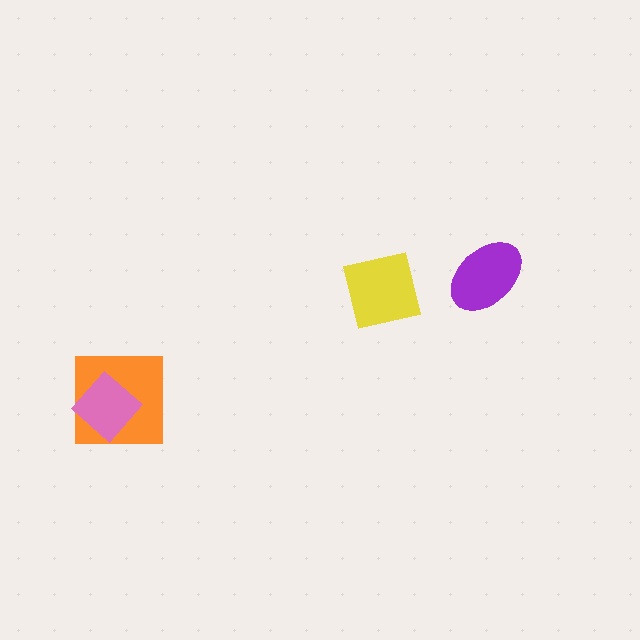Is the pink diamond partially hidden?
No, no other shape covers it.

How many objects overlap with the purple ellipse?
0 objects overlap with the purple ellipse.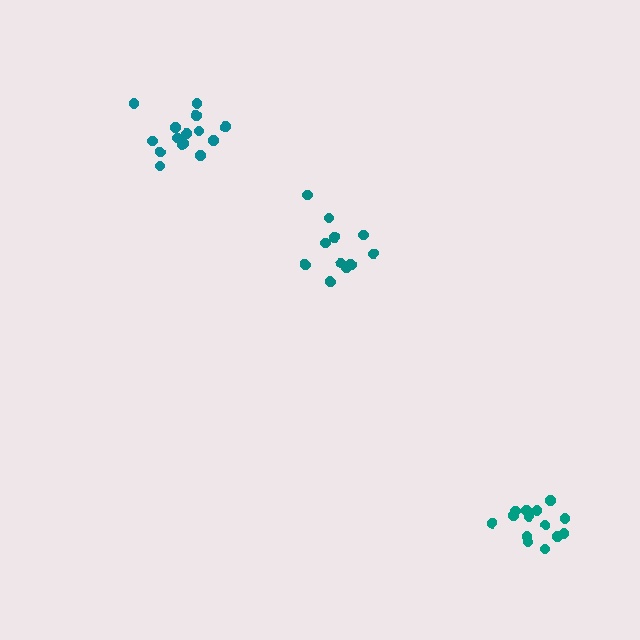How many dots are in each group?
Group 1: 12 dots, Group 2: 14 dots, Group 3: 15 dots (41 total).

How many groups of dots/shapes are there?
There are 3 groups.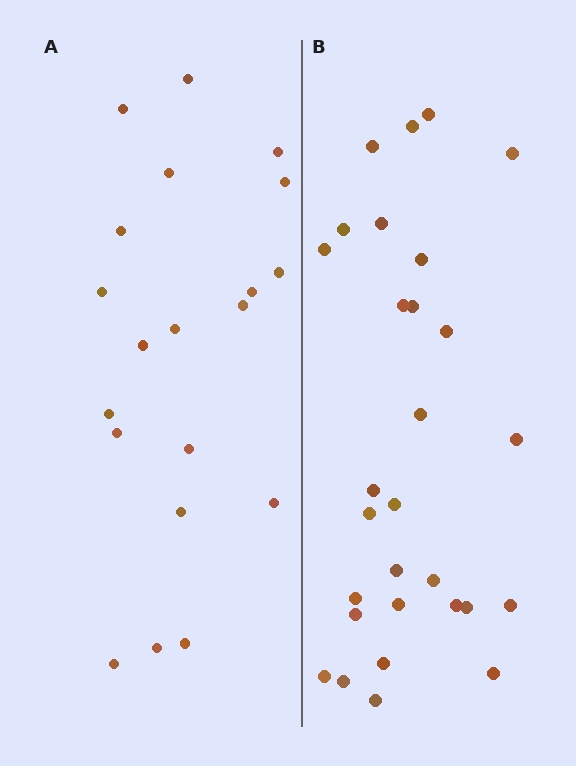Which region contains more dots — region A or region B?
Region B (the right region) has more dots.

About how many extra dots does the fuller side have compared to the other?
Region B has roughly 8 or so more dots than region A.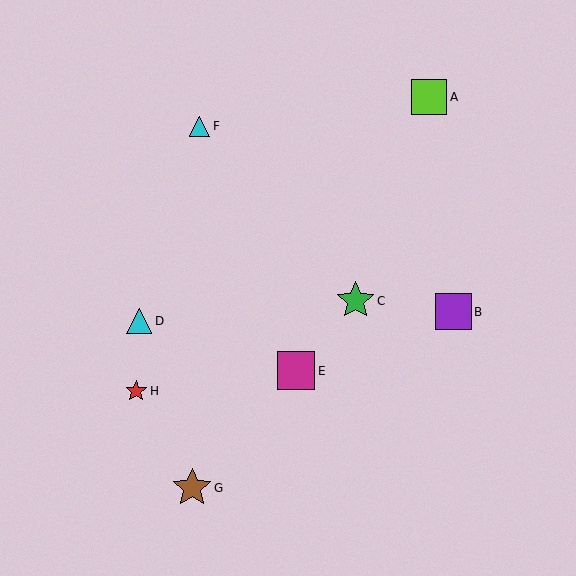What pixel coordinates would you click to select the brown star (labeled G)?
Click at (192, 488) to select the brown star G.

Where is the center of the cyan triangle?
The center of the cyan triangle is at (200, 126).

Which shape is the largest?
The brown star (labeled G) is the largest.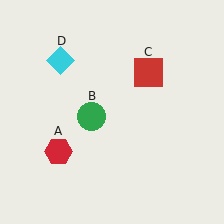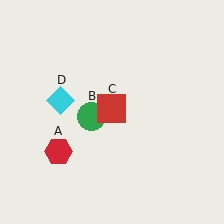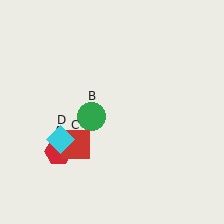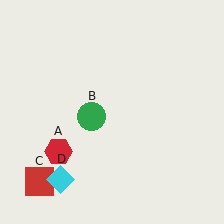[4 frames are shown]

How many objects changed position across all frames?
2 objects changed position: red square (object C), cyan diamond (object D).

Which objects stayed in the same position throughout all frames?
Red hexagon (object A) and green circle (object B) remained stationary.